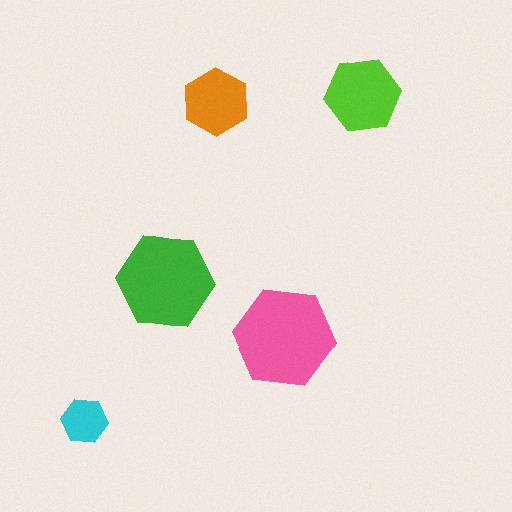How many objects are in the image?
There are 5 objects in the image.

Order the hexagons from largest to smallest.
the pink one, the green one, the lime one, the orange one, the cyan one.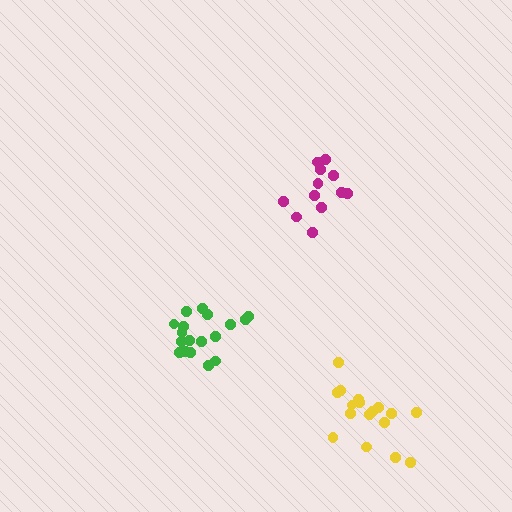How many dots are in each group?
Group 1: 12 dots, Group 2: 18 dots, Group 3: 17 dots (47 total).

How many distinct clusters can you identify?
There are 3 distinct clusters.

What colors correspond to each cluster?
The clusters are colored: magenta, green, yellow.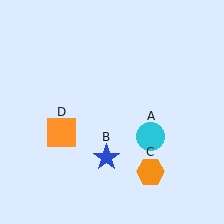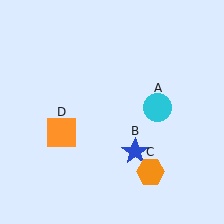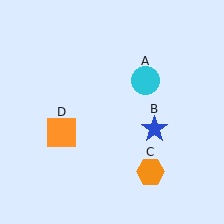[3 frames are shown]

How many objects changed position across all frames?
2 objects changed position: cyan circle (object A), blue star (object B).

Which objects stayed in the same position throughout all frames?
Orange hexagon (object C) and orange square (object D) remained stationary.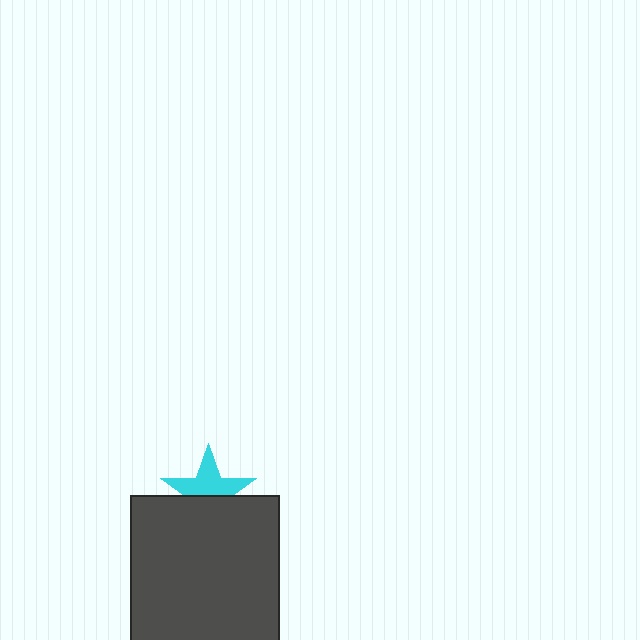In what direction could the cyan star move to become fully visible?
The cyan star could move up. That would shift it out from behind the dark gray rectangle entirely.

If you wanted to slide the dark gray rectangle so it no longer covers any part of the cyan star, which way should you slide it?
Slide it down — that is the most direct way to separate the two shapes.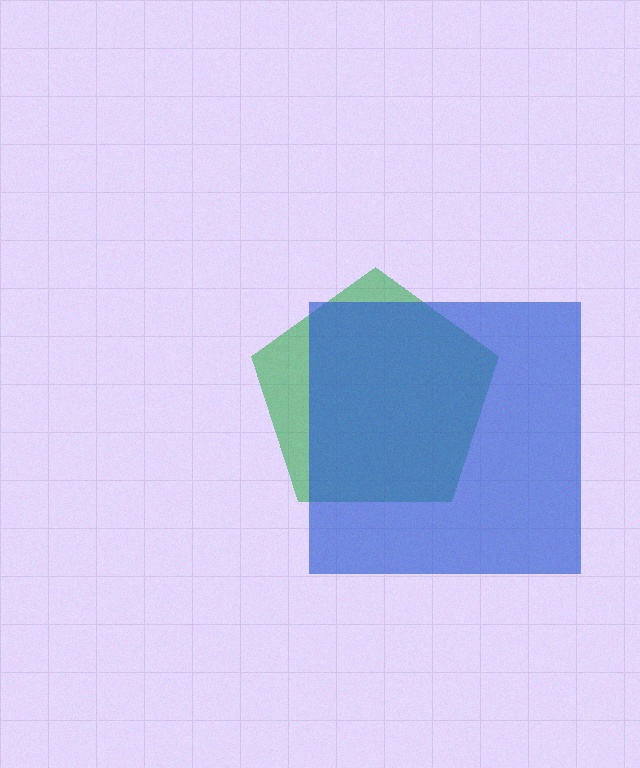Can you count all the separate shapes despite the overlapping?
Yes, there are 2 separate shapes.